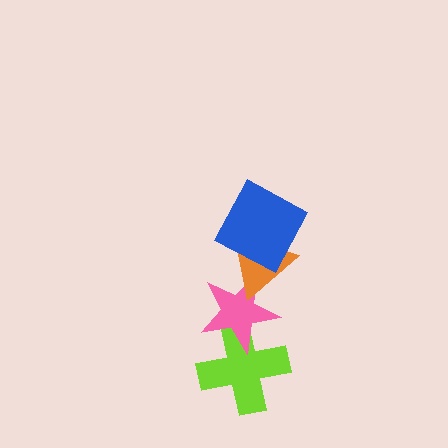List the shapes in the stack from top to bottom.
From top to bottom: the blue square, the orange triangle, the pink star, the lime cross.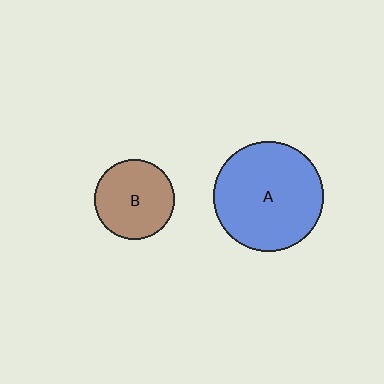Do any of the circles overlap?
No, none of the circles overlap.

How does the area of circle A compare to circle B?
Approximately 1.9 times.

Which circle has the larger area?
Circle A (blue).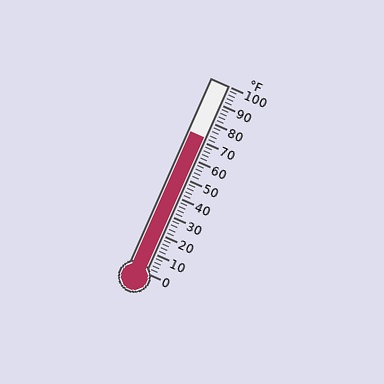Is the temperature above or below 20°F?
The temperature is above 20°F.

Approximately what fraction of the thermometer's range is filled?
The thermometer is filled to approximately 70% of its range.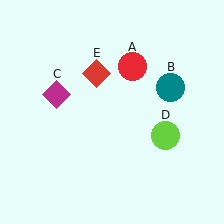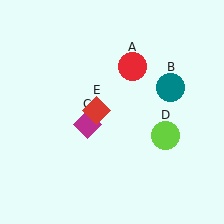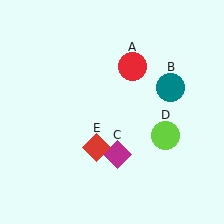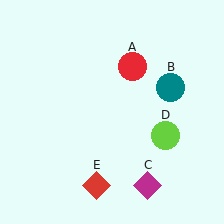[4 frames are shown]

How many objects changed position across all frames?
2 objects changed position: magenta diamond (object C), red diamond (object E).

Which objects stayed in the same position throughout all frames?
Red circle (object A) and teal circle (object B) and lime circle (object D) remained stationary.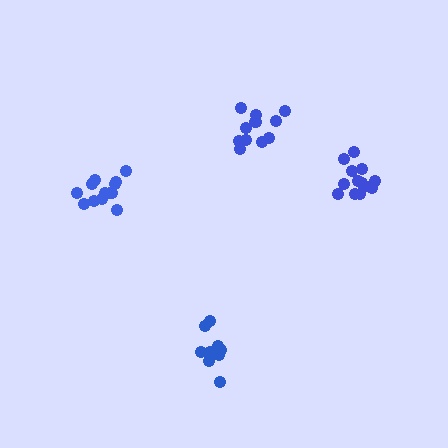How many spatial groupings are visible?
There are 4 spatial groupings.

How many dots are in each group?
Group 1: 13 dots, Group 2: 12 dots, Group 3: 13 dots, Group 4: 9 dots (47 total).